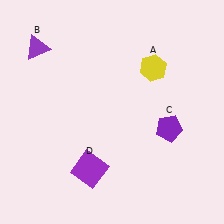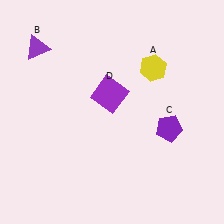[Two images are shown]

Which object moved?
The purple square (D) moved up.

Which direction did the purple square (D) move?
The purple square (D) moved up.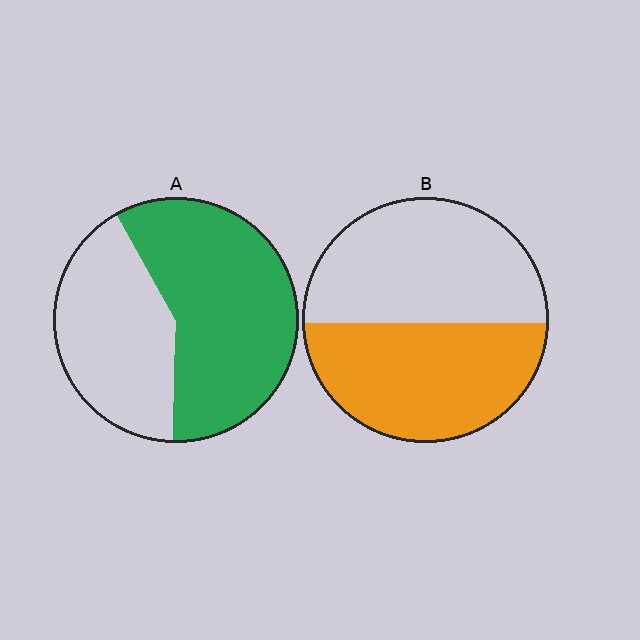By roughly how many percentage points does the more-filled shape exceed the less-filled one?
By roughly 10 percentage points (A over B).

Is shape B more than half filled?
Roughly half.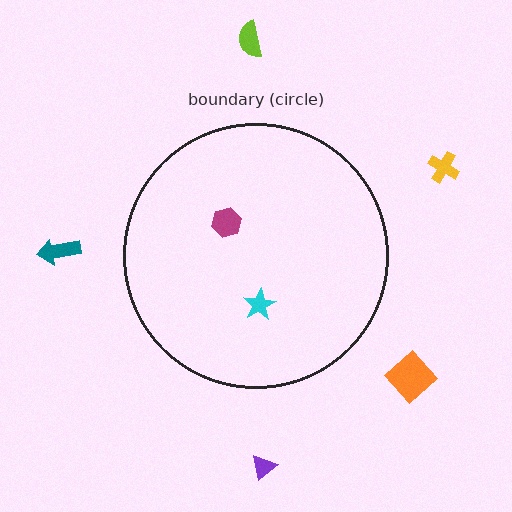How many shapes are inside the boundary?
2 inside, 5 outside.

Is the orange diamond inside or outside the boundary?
Outside.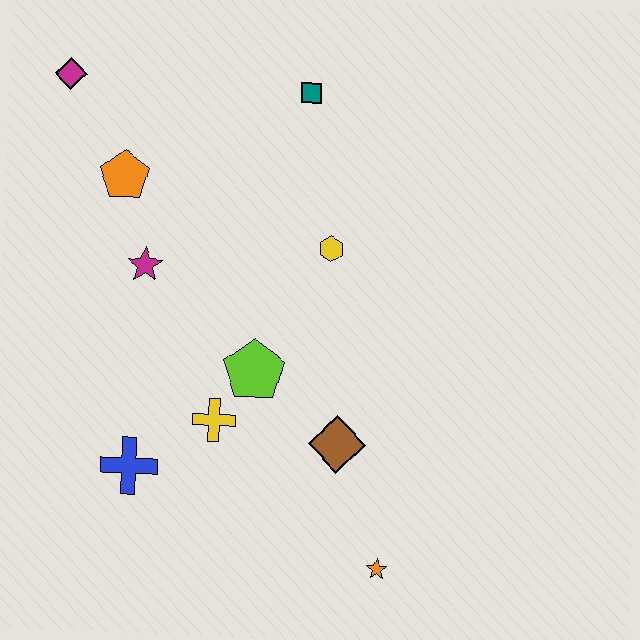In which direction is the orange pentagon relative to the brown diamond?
The orange pentagon is above the brown diamond.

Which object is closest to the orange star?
The brown diamond is closest to the orange star.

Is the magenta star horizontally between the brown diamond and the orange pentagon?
Yes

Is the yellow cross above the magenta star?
No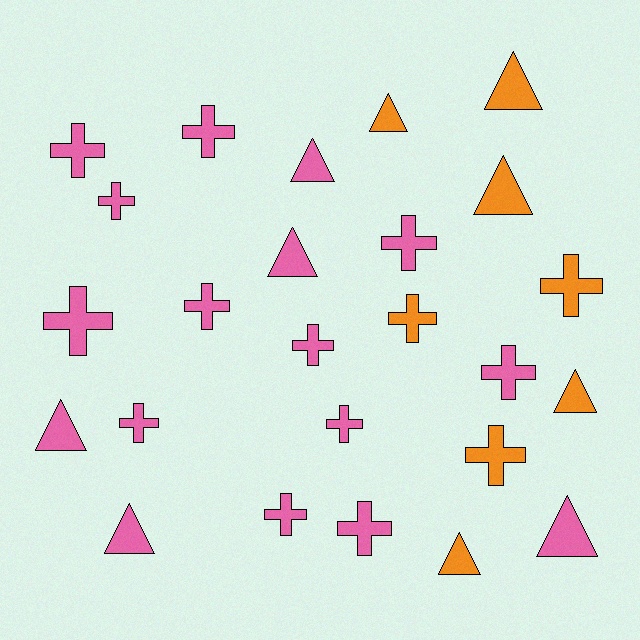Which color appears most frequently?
Pink, with 17 objects.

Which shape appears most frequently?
Cross, with 15 objects.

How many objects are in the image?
There are 25 objects.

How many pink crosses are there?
There are 12 pink crosses.